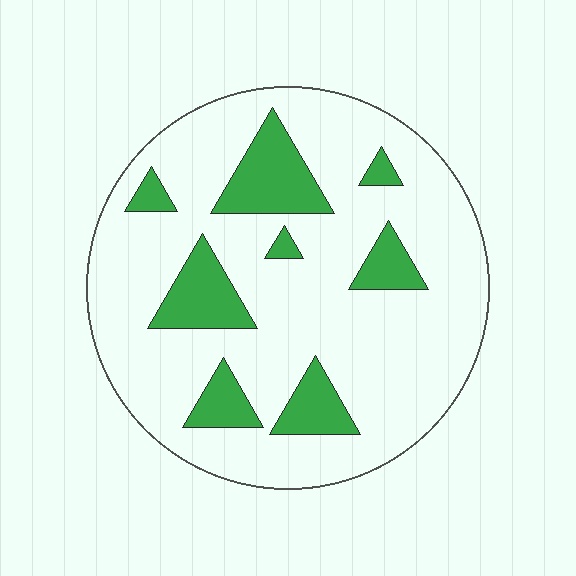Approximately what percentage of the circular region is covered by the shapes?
Approximately 20%.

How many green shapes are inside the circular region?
8.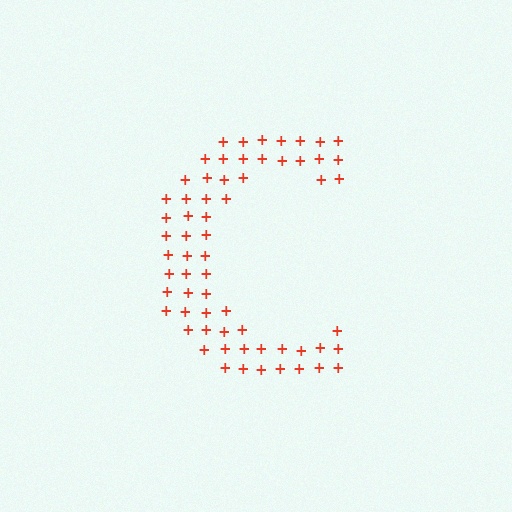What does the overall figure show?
The overall figure shows the letter C.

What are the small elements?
The small elements are plus signs.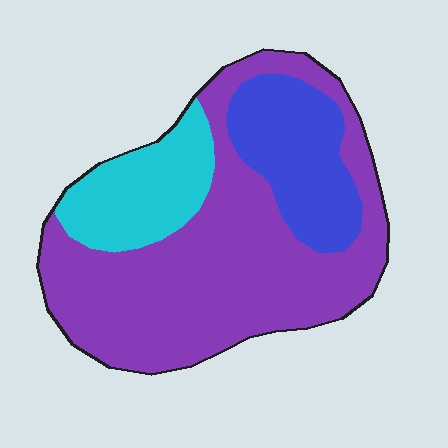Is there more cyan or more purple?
Purple.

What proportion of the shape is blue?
Blue takes up about one fifth (1/5) of the shape.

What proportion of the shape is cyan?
Cyan covers around 20% of the shape.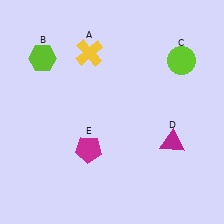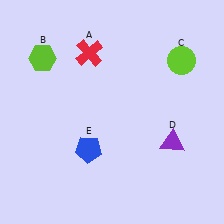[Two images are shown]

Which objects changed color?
A changed from yellow to red. D changed from magenta to purple. E changed from magenta to blue.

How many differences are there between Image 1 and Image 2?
There are 3 differences between the two images.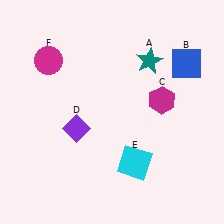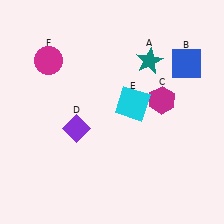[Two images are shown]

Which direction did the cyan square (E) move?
The cyan square (E) moved up.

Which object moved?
The cyan square (E) moved up.